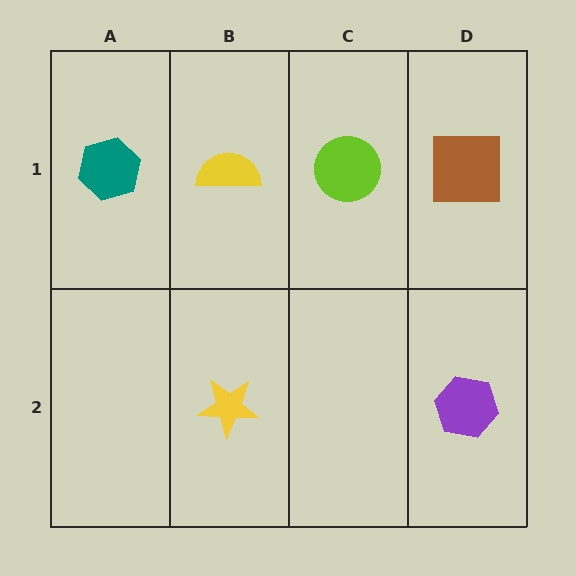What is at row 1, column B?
A yellow semicircle.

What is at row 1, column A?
A teal hexagon.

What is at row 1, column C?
A lime circle.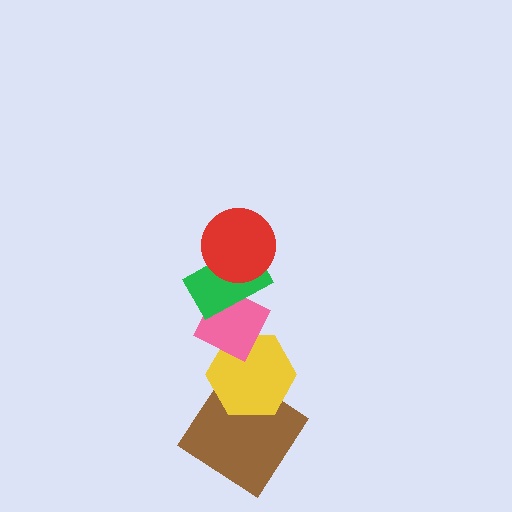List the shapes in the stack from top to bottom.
From top to bottom: the red circle, the green rectangle, the pink diamond, the yellow hexagon, the brown diamond.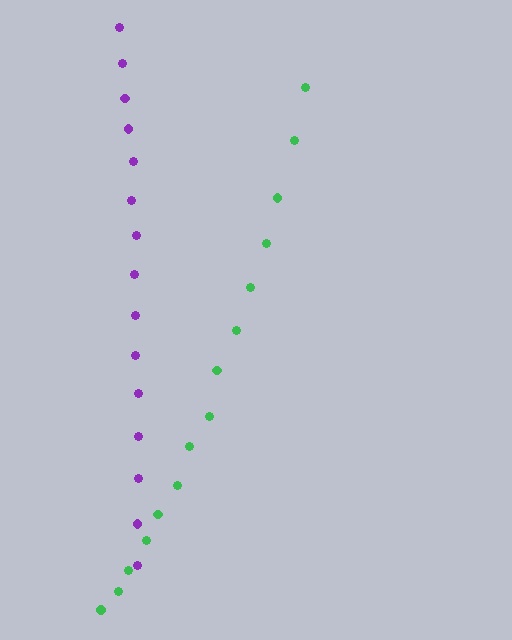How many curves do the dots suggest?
There are 2 distinct paths.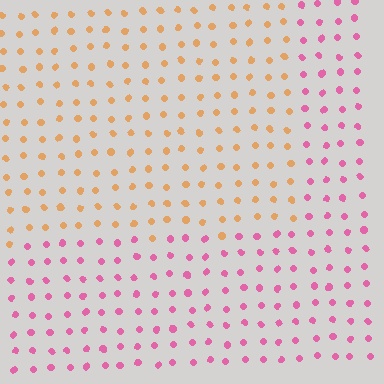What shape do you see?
I see a rectangle.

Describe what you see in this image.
The image is filled with small pink elements in a uniform arrangement. A rectangle-shaped region is visible where the elements are tinted to a slightly different hue, forming a subtle color boundary.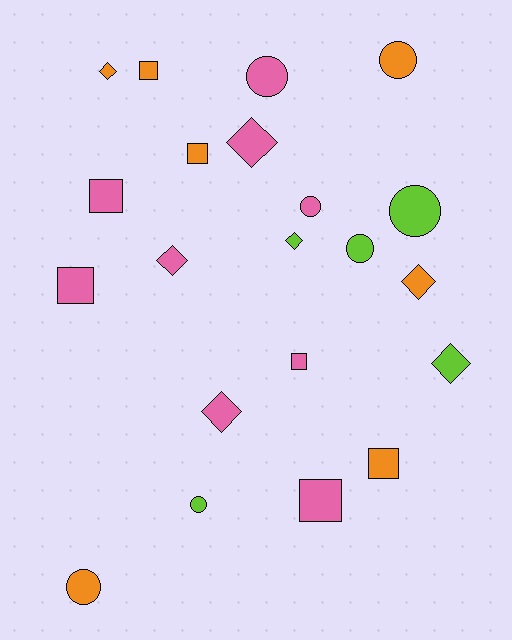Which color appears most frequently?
Pink, with 9 objects.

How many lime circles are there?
There are 3 lime circles.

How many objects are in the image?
There are 21 objects.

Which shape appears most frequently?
Circle, with 7 objects.